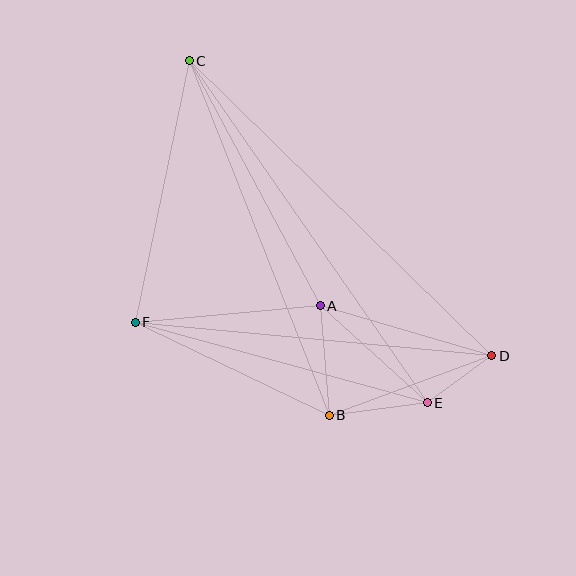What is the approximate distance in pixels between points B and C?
The distance between B and C is approximately 381 pixels.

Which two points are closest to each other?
Points D and E are closest to each other.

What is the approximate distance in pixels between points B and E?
The distance between B and E is approximately 99 pixels.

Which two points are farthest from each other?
Points C and D are farthest from each other.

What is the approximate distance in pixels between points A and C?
The distance between A and C is approximately 278 pixels.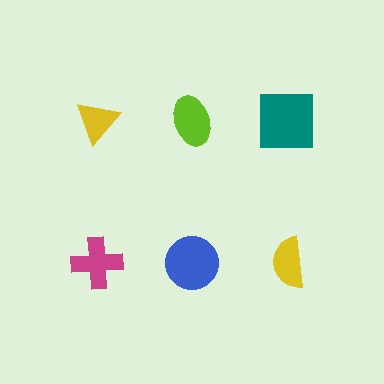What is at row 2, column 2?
A blue circle.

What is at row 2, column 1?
A magenta cross.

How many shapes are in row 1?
3 shapes.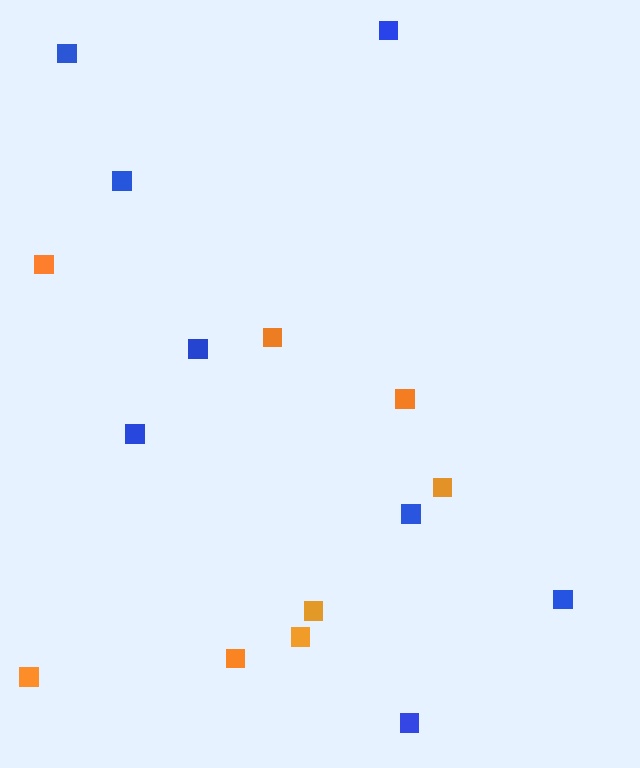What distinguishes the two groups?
There are 2 groups: one group of blue squares (8) and one group of orange squares (8).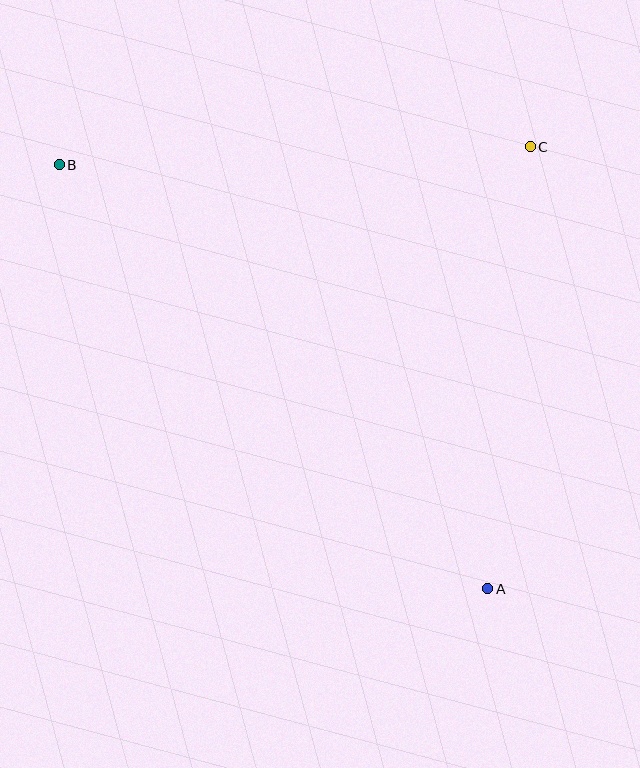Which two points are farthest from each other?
Points A and B are farthest from each other.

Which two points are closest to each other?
Points A and C are closest to each other.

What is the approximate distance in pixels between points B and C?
The distance between B and C is approximately 472 pixels.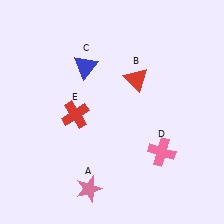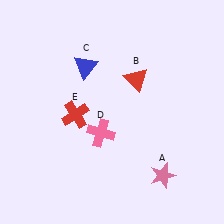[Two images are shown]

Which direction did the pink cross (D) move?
The pink cross (D) moved left.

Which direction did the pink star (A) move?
The pink star (A) moved right.